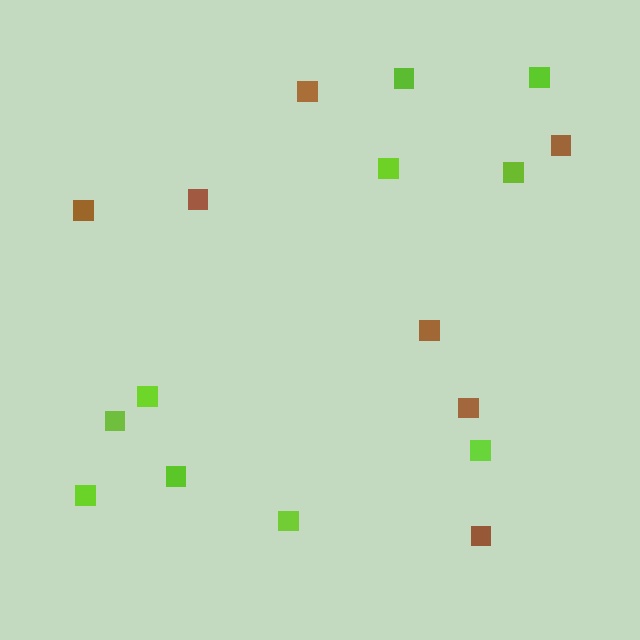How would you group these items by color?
There are 2 groups: one group of brown squares (7) and one group of lime squares (10).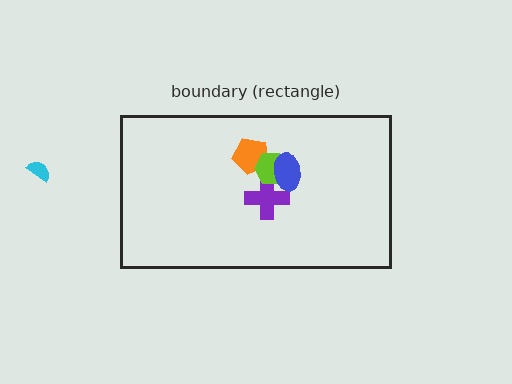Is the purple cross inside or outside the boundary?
Inside.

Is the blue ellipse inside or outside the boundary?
Inside.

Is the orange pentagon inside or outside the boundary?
Inside.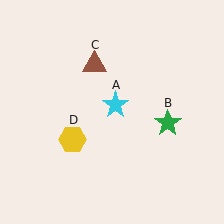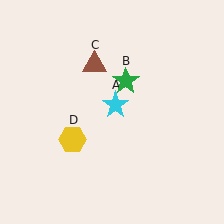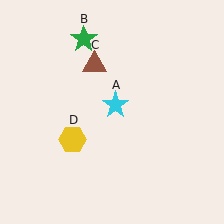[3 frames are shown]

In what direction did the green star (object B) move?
The green star (object B) moved up and to the left.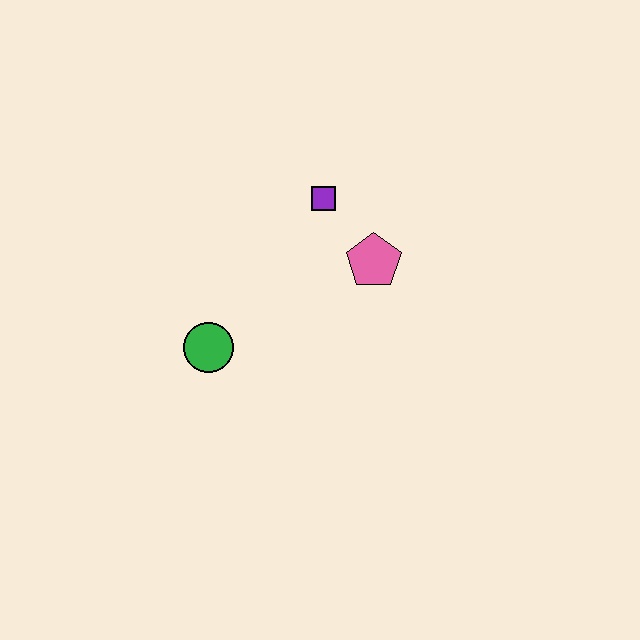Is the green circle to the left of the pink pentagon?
Yes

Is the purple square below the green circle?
No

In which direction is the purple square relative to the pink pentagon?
The purple square is above the pink pentagon.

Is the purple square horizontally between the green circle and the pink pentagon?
Yes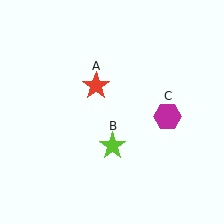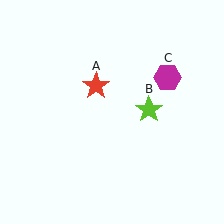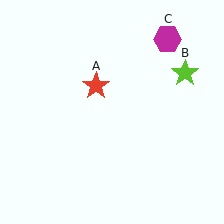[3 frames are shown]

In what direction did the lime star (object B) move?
The lime star (object B) moved up and to the right.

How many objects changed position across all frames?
2 objects changed position: lime star (object B), magenta hexagon (object C).